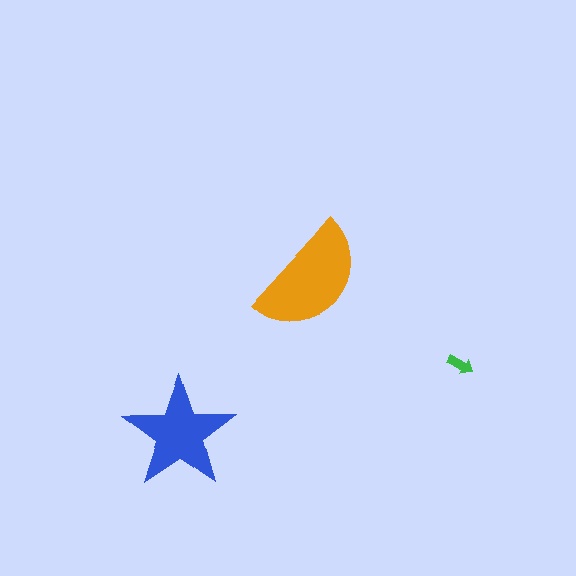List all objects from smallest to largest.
The green arrow, the blue star, the orange semicircle.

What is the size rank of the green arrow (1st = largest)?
3rd.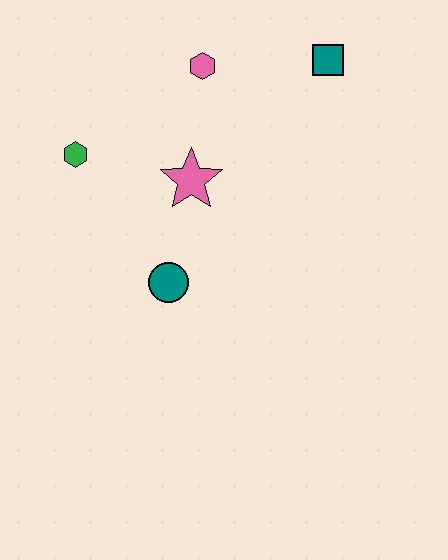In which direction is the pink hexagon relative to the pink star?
The pink hexagon is above the pink star.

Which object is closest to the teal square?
The pink hexagon is closest to the teal square.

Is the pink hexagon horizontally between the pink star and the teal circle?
No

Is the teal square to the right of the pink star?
Yes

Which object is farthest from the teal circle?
The teal square is farthest from the teal circle.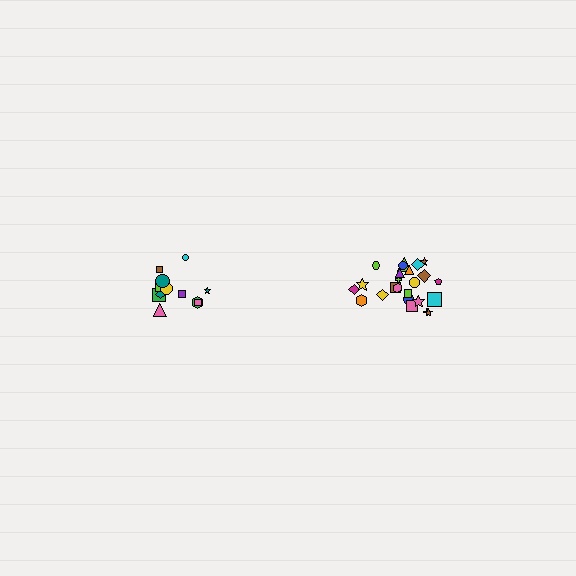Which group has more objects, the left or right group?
The right group.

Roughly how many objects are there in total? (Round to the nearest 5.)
Roughly 35 objects in total.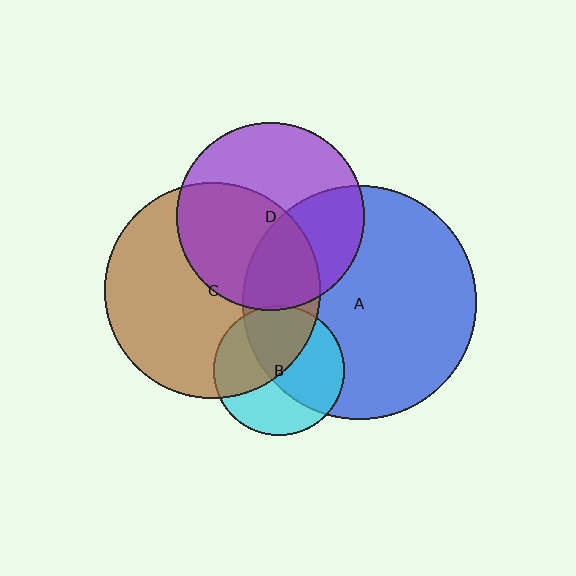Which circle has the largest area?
Circle A (blue).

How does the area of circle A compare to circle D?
Approximately 1.5 times.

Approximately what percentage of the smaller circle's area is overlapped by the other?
Approximately 50%.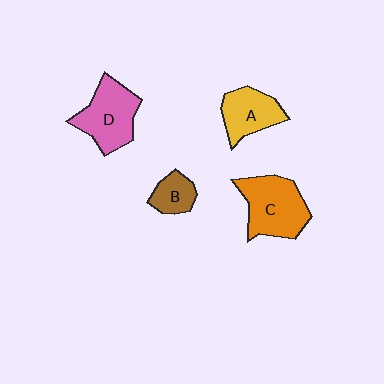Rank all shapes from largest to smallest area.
From largest to smallest: C (orange), D (pink), A (yellow), B (brown).